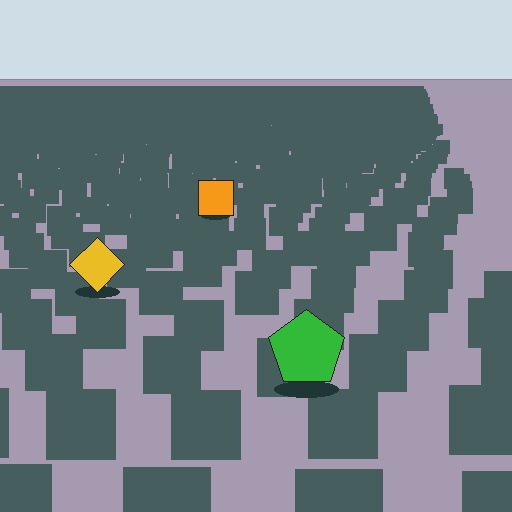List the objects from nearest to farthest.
From nearest to farthest: the green pentagon, the yellow diamond, the orange square.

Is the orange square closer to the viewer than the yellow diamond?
No. The yellow diamond is closer — you can tell from the texture gradient: the ground texture is coarser near it.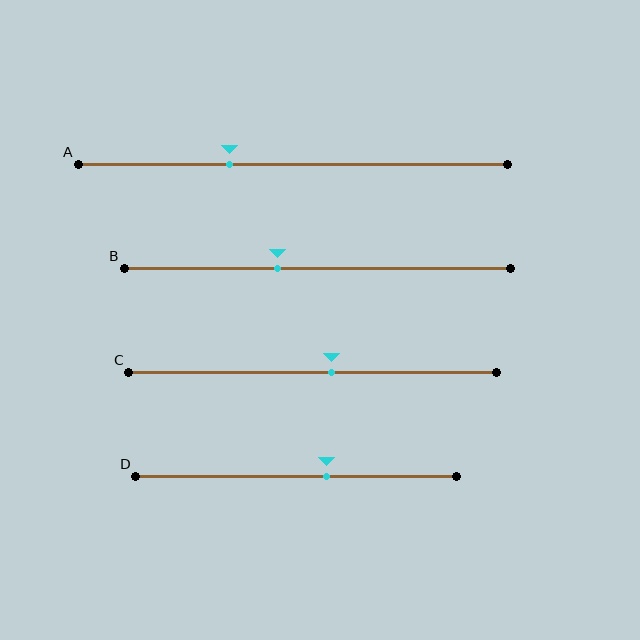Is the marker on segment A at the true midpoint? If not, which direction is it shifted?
No, the marker on segment A is shifted to the left by about 15% of the segment length.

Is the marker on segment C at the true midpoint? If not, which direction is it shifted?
No, the marker on segment C is shifted to the right by about 5% of the segment length.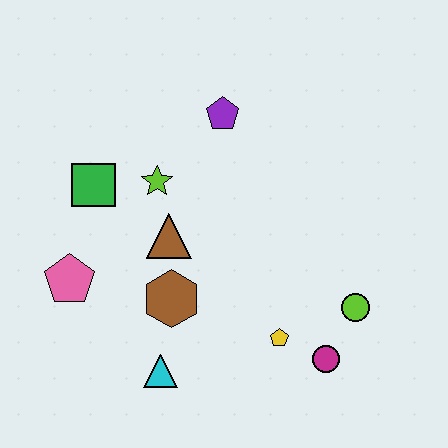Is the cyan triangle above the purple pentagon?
No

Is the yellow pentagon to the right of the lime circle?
No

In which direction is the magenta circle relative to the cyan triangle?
The magenta circle is to the right of the cyan triangle.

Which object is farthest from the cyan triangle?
The purple pentagon is farthest from the cyan triangle.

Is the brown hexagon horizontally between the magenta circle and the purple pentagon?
No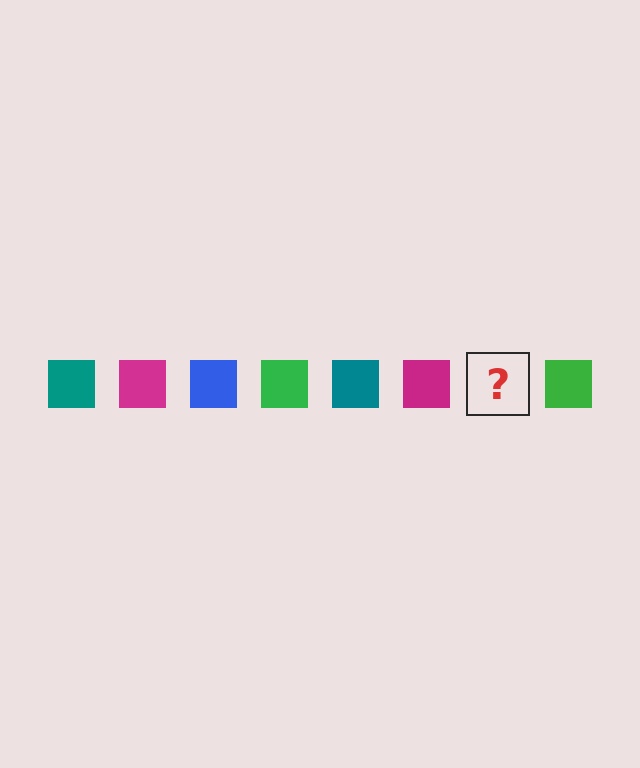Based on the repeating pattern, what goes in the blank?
The blank should be a blue square.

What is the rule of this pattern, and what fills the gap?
The rule is that the pattern cycles through teal, magenta, blue, green squares. The gap should be filled with a blue square.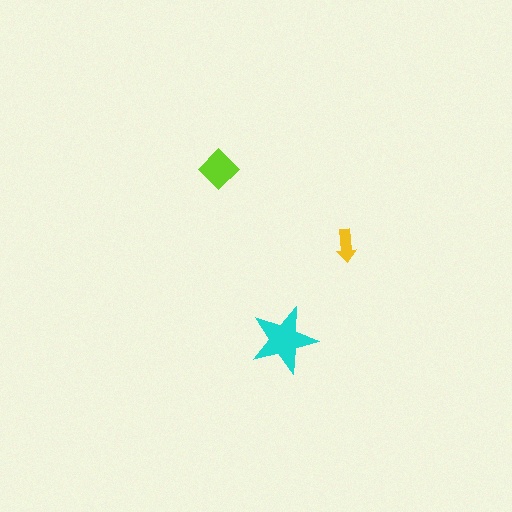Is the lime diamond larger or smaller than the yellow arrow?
Larger.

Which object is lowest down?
The cyan star is bottommost.